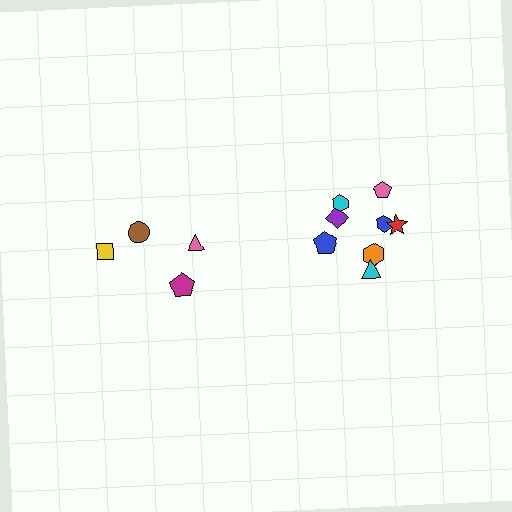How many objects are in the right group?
There are 8 objects.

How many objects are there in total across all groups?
There are 12 objects.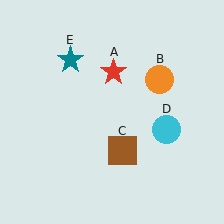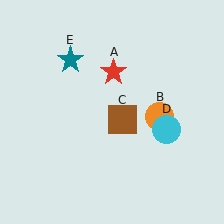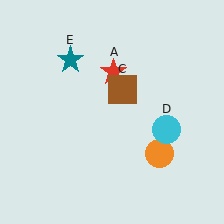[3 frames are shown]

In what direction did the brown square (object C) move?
The brown square (object C) moved up.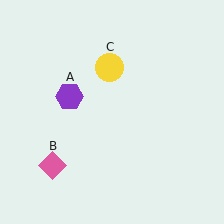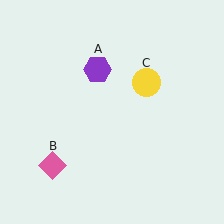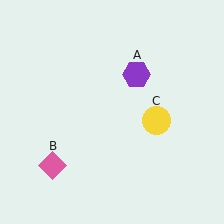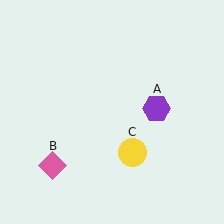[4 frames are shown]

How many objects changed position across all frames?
2 objects changed position: purple hexagon (object A), yellow circle (object C).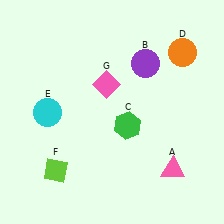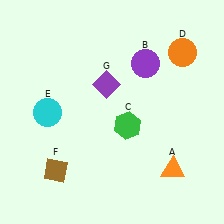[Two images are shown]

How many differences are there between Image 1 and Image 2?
There are 3 differences between the two images.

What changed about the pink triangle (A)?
In Image 1, A is pink. In Image 2, it changed to orange.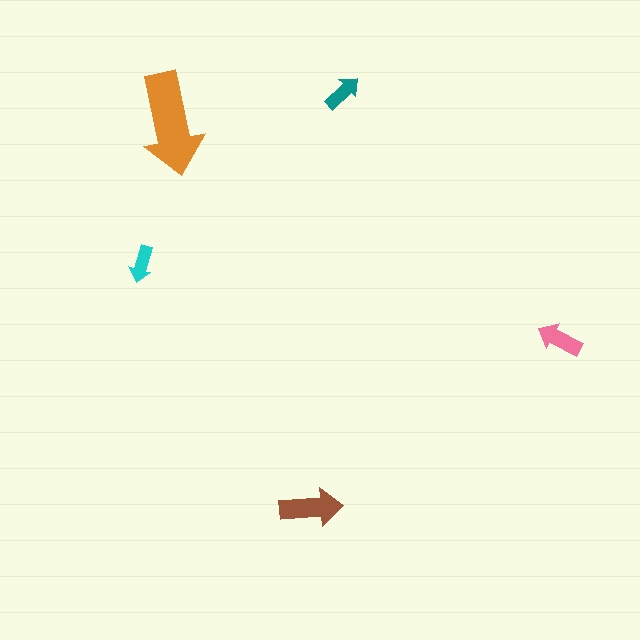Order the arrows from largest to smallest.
the orange one, the brown one, the pink one, the teal one, the cyan one.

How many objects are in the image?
There are 5 objects in the image.